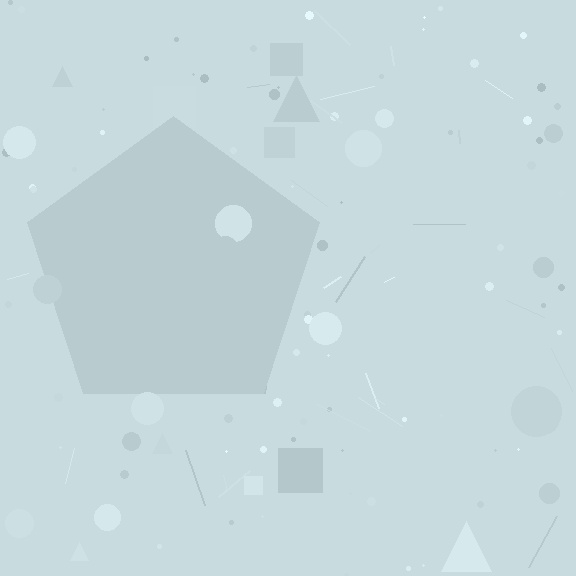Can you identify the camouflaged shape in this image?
The camouflaged shape is a pentagon.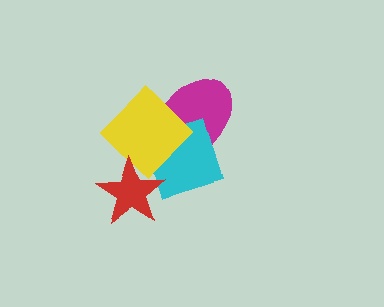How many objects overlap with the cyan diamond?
3 objects overlap with the cyan diamond.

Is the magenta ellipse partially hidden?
Yes, it is partially covered by another shape.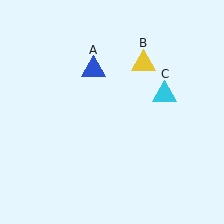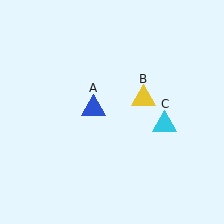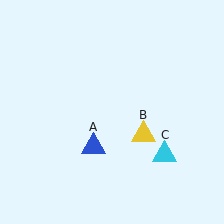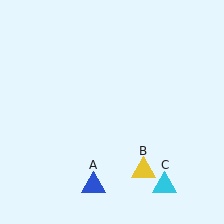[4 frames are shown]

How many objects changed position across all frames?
3 objects changed position: blue triangle (object A), yellow triangle (object B), cyan triangle (object C).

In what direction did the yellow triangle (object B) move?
The yellow triangle (object B) moved down.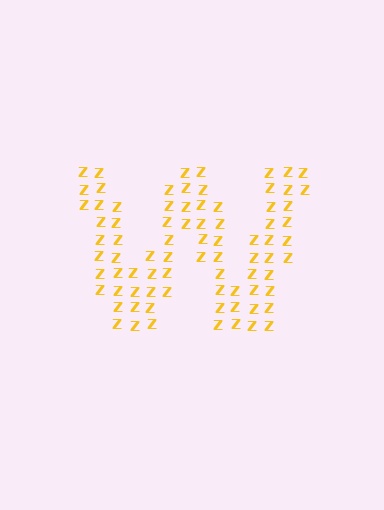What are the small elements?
The small elements are letter Z's.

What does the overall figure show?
The overall figure shows the letter W.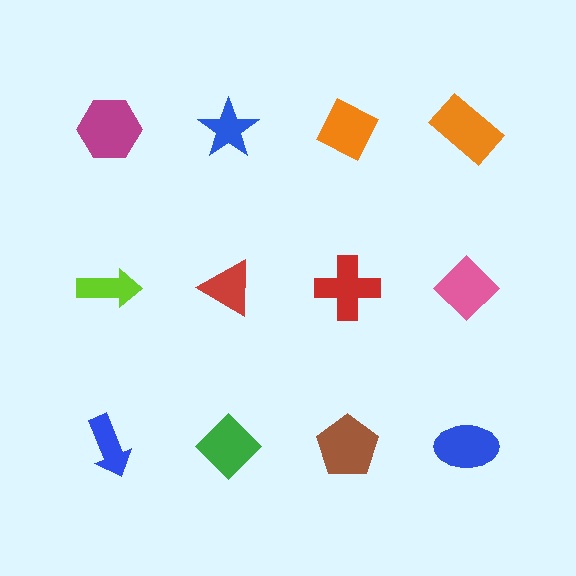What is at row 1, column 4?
An orange rectangle.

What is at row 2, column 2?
A red triangle.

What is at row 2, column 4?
A pink diamond.